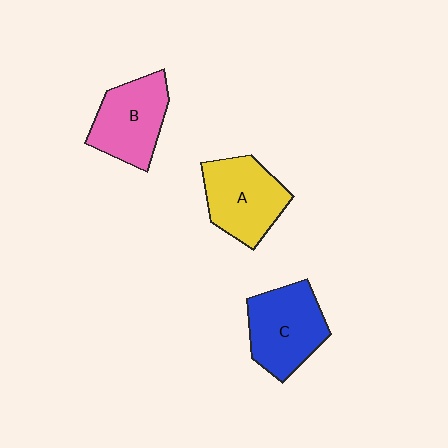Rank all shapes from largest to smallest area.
From largest to smallest: C (blue), A (yellow), B (pink).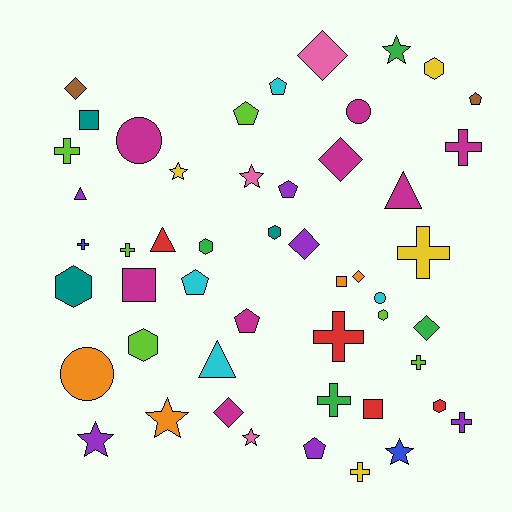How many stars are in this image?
There are 7 stars.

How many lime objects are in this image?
There are 6 lime objects.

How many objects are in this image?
There are 50 objects.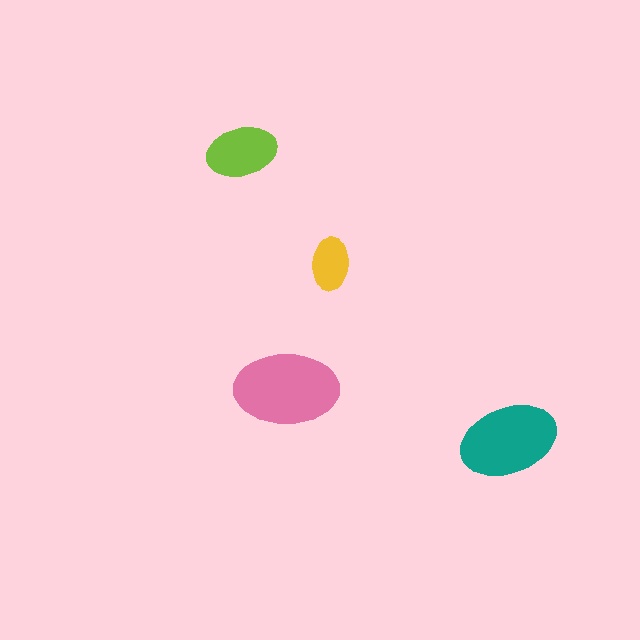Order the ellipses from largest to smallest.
the pink one, the teal one, the lime one, the yellow one.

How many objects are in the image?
There are 4 objects in the image.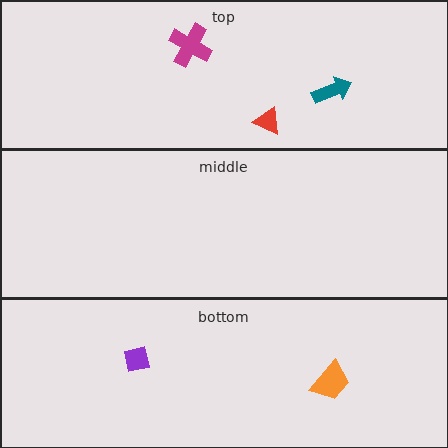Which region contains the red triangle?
The top region.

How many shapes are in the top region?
3.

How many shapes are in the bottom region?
2.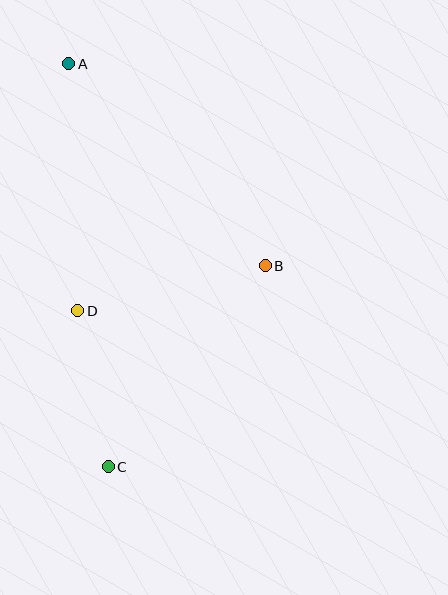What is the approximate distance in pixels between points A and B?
The distance between A and B is approximately 282 pixels.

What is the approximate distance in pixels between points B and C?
The distance between B and C is approximately 255 pixels.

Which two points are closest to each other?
Points C and D are closest to each other.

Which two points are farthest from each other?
Points A and C are farthest from each other.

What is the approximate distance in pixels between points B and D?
The distance between B and D is approximately 193 pixels.